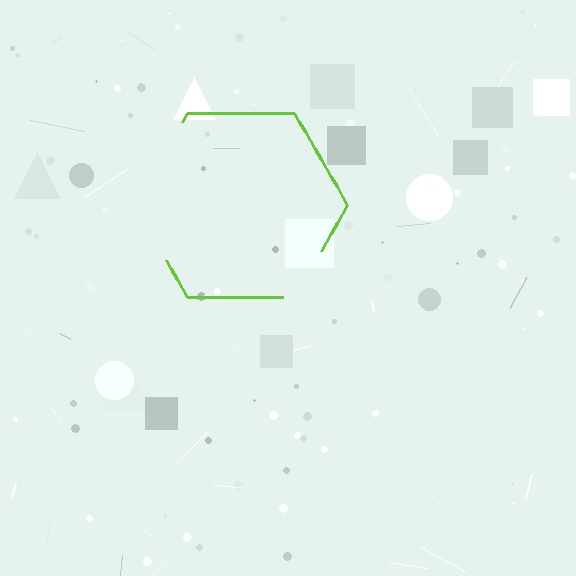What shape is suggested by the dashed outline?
The dashed outline suggests a hexagon.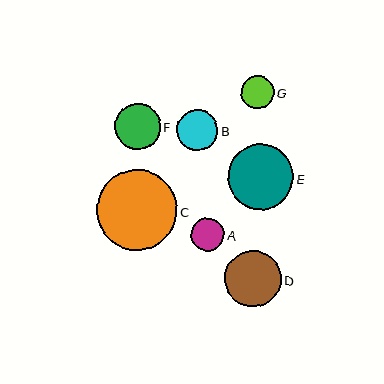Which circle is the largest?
Circle C is the largest with a size of approximately 81 pixels.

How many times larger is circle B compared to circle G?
Circle B is approximately 1.2 times the size of circle G.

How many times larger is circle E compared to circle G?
Circle E is approximately 2.0 times the size of circle G.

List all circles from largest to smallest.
From largest to smallest: C, E, D, F, B, A, G.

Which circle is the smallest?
Circle G is the smallest with a size of approximately 33 pixels.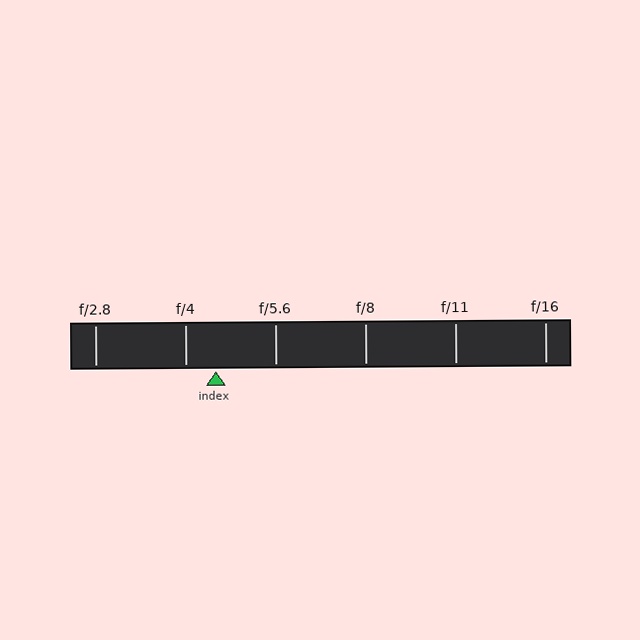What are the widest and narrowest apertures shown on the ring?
The widest aperture shown is f/2.8 and the narrowest is f/16.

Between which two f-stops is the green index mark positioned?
The index mark is between f/4 and f/5.6.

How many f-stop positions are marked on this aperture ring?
There are 6 f-stop positions marked.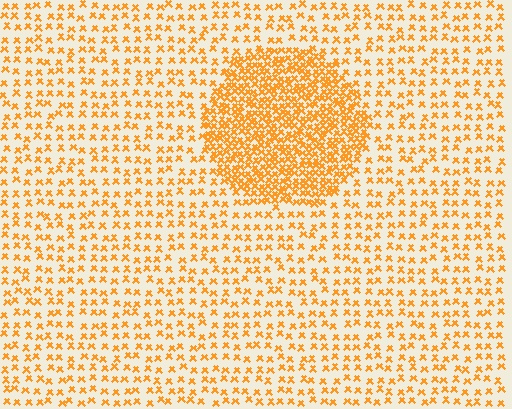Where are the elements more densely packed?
The elements are more densely packed inside the circle boundary.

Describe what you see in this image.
The image contains small orange elements arranged at two different densities. A circle-shaped region is visible where the elements are more densely packed than the surrounding area.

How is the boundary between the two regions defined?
The boundary is defined by a change in element density (approximately 2.6x ratio). All elements are the same color, size, and shape.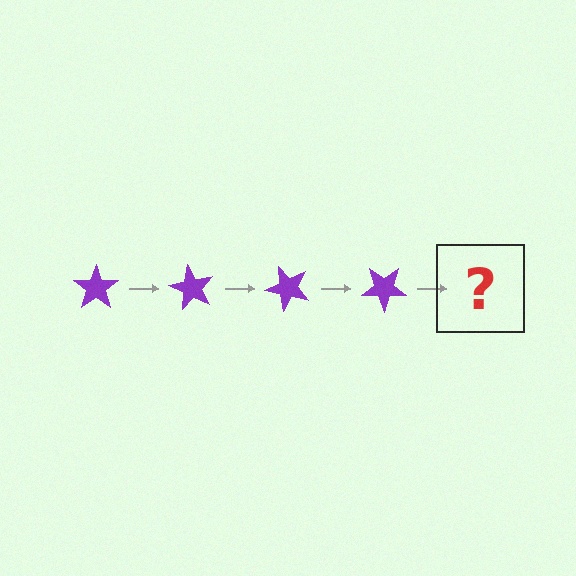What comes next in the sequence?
The next element should be a purple star rotated 240 degrees.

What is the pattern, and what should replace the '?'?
The pattern is that the star rotates 60 degrees each step. The '?' should be a purple star rotated 240 degrees.